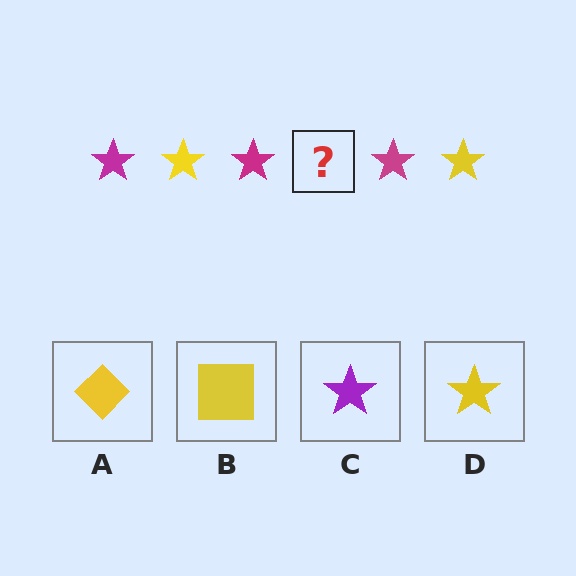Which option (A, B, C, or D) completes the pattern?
D.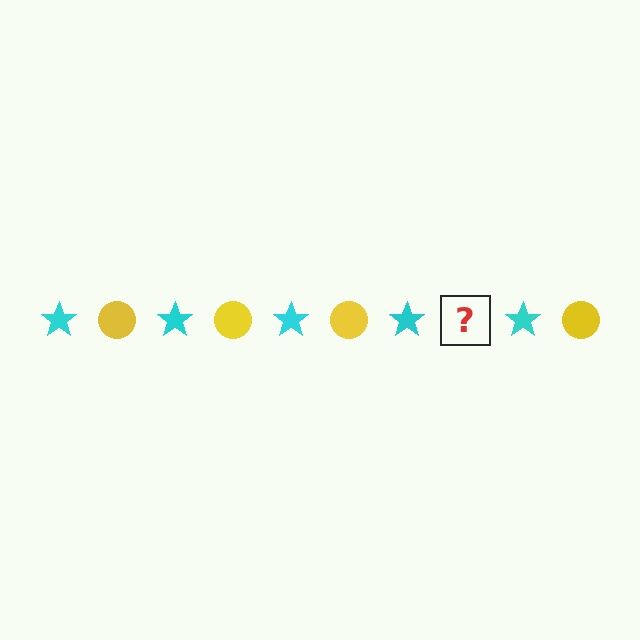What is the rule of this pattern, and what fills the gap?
The rule is that the pattern alternates between cyan star and yellow circle. The gap should be filled with a yellow circle.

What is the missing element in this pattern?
The missing element is a yellow circle.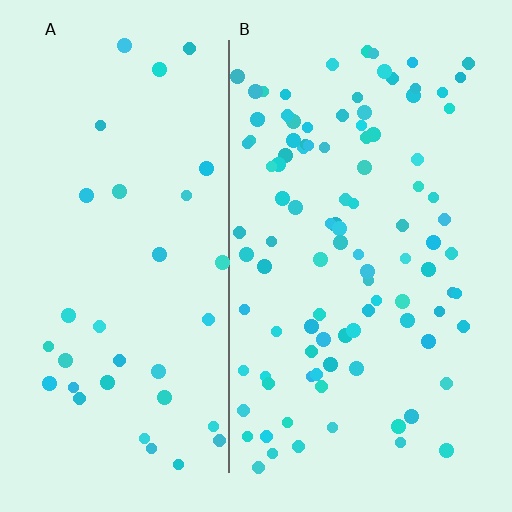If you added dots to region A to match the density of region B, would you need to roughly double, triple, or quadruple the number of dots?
Approximately triple.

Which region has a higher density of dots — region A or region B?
B (the right).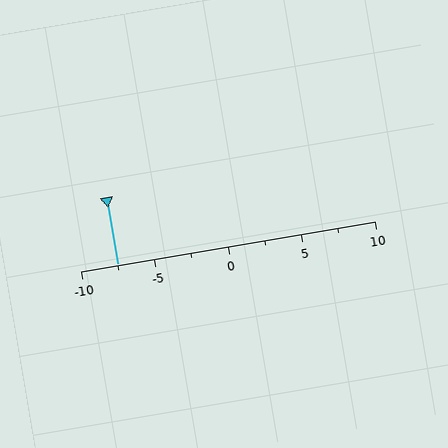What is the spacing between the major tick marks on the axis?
The major ticks are spaced 5 apart.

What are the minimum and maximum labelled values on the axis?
The axis runs from -10 to 10.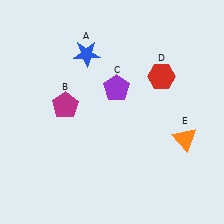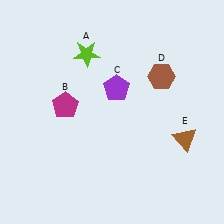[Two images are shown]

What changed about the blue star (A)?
In Image 1, A is blue. In Image 2, it changed to lime.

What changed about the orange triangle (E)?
In Image 1, E is orange. In Image 2, it changed to brown.